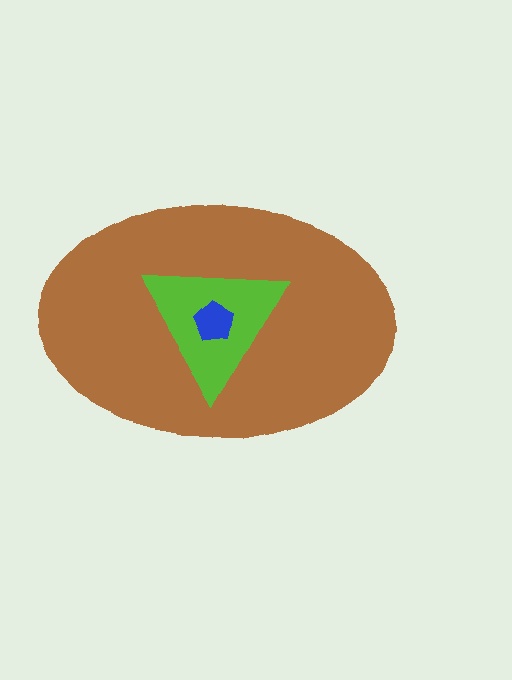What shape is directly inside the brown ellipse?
The lime triangle.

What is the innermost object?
The blue pentagon.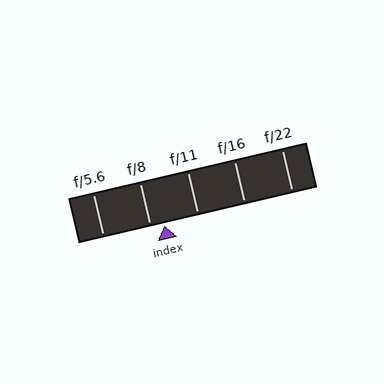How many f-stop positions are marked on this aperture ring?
There are 5 f-stop positions marked.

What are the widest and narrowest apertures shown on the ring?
The widest aperture shown is f/5.6 and the narrowest is f/22.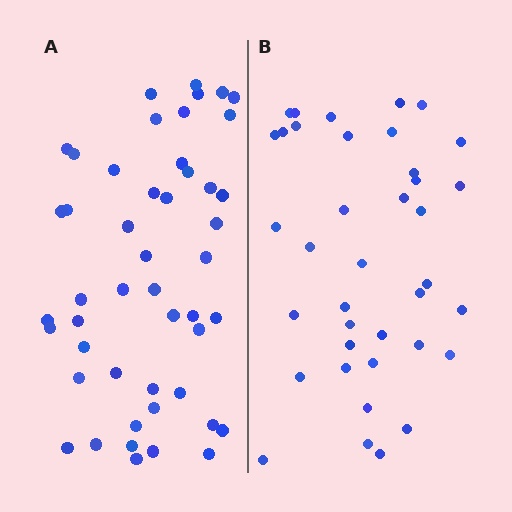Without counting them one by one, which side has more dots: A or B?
Region A (the left region) has more dots.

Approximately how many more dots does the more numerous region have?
Region A has roughly 10 or so more dots than region B.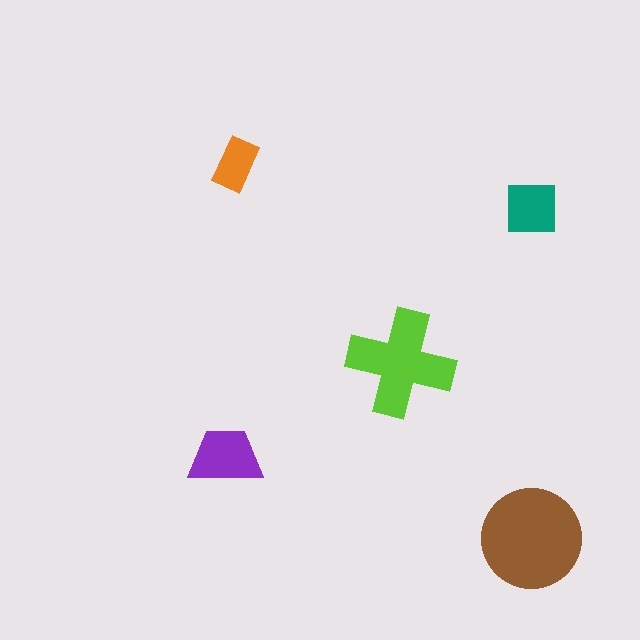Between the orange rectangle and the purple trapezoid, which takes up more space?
The purple trapezoid.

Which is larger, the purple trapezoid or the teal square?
The purple trapezoid.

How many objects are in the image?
There are 5 objects in the image.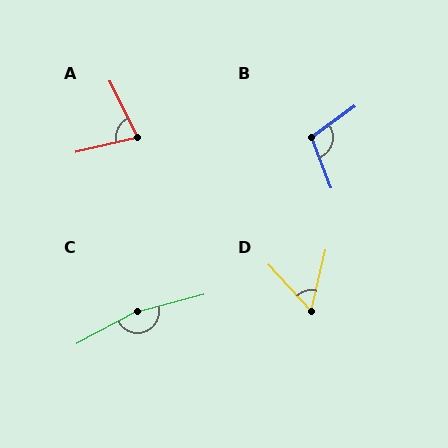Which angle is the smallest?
D, at approximately 56 degrees.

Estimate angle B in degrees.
Approximately 105 degrees.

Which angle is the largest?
C, at approximately 167 degrees.